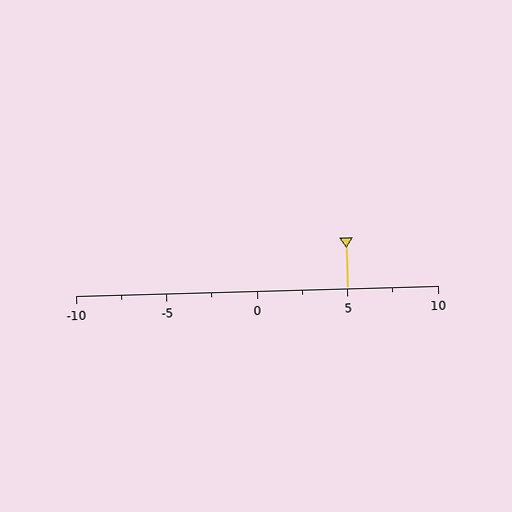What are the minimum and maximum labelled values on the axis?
The axis runs from -10 to 10.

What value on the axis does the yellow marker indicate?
The marker indicates approximately 5.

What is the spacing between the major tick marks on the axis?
The major ticks are spaced 5 apart.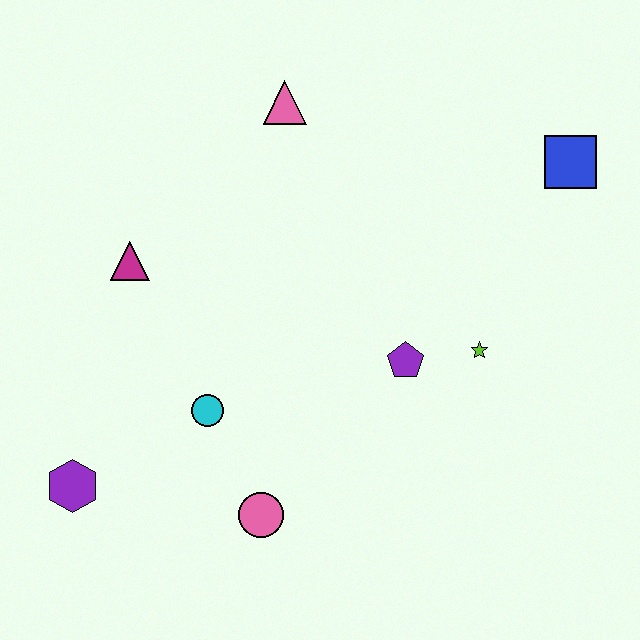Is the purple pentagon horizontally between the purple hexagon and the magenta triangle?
No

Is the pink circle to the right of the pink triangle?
No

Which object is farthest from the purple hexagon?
The blue square is farthest from the purple hexagon.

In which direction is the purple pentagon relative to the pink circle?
The purple pentagon is above the pink circle.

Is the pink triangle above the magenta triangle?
Yes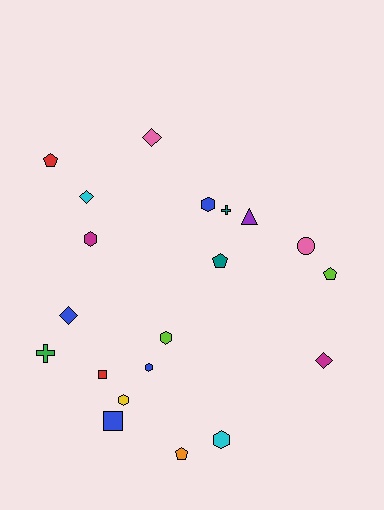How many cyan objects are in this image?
There are 2 cyan objects.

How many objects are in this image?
There are 20 objects.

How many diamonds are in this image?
There are 4 diamonds.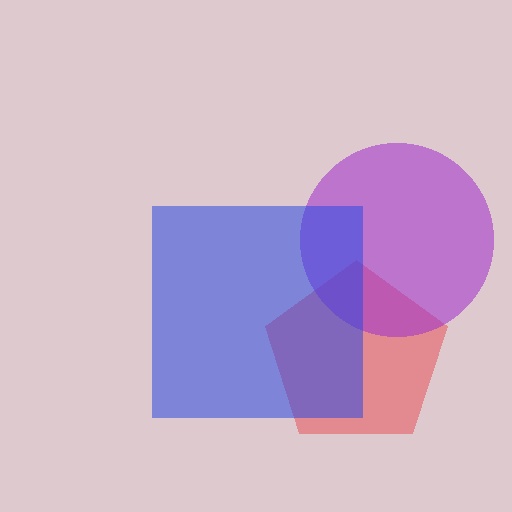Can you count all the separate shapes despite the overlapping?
Yes, there are 3 separate shapes.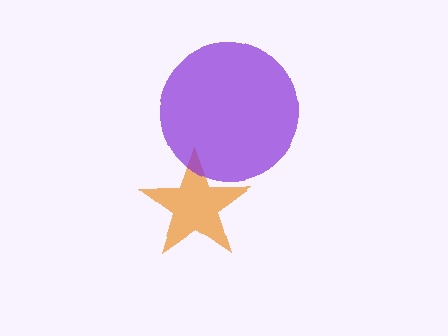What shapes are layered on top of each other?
The layered shapes are: an orange star, a purple circle.